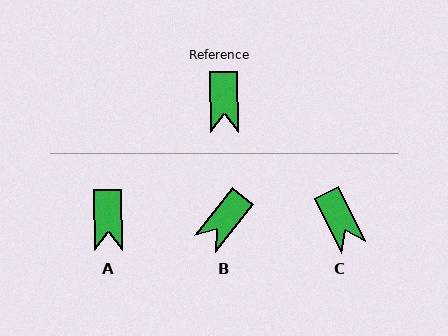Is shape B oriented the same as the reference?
No, it is off by about 40 degrees.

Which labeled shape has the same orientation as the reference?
A.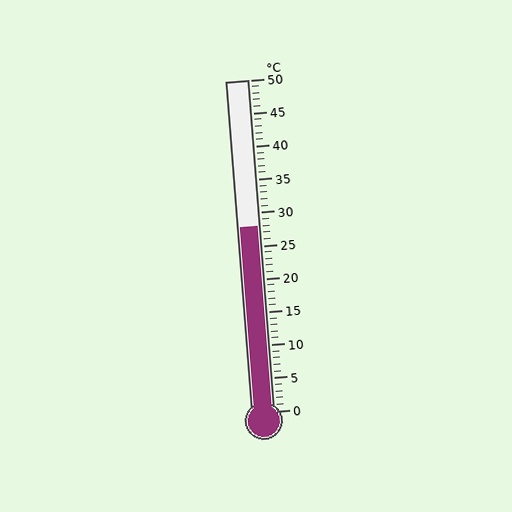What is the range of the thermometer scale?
The thermometer scale ranges from 0°C to 50°C.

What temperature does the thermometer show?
The thermometer shows approximately 28°C.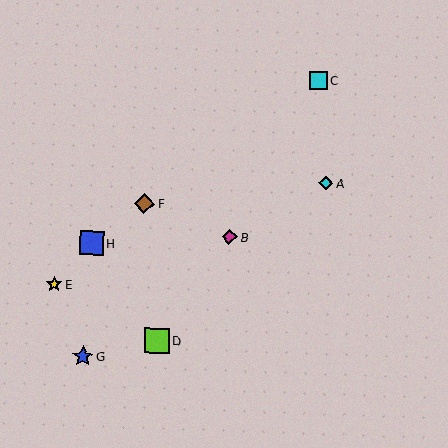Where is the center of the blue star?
The center of the blue star is at (83, 357).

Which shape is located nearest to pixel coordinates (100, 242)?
The blue square (labeled H) at (92, 243) is nearest to that location.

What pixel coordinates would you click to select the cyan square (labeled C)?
Click at (318, 81) to select the cyan square C.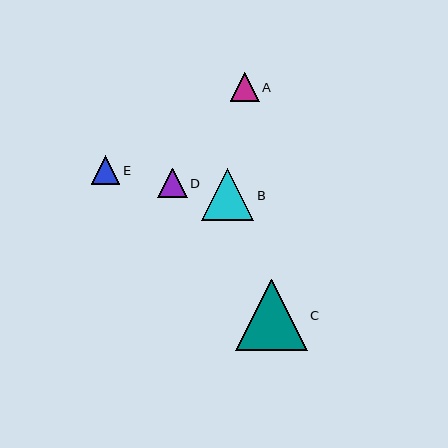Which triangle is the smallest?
Triangle E is the smallest with a size of approximately 29 pixels.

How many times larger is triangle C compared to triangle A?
Triangle C is approximately 2.5 times the size of triangle A.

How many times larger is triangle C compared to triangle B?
Triangle C is approximately 1.4 times the size of triangle B.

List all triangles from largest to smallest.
From largest to smallest: C, B, D, A, E.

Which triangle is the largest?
Triangle C is the largest with a size of approximately 71 pixels.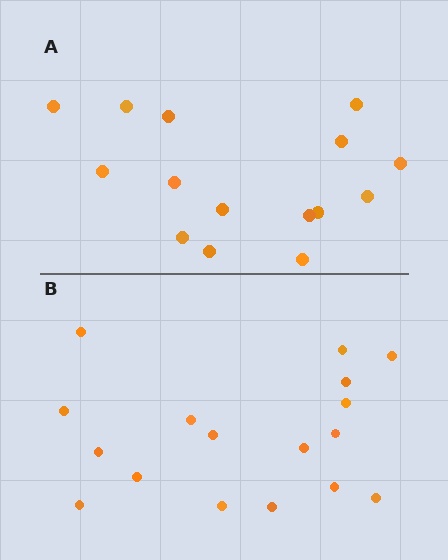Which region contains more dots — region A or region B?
Region B (the bottom region) has more dots.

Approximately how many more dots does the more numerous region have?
Region B has just a few more — roughly 2 or 3 more dots than region A.